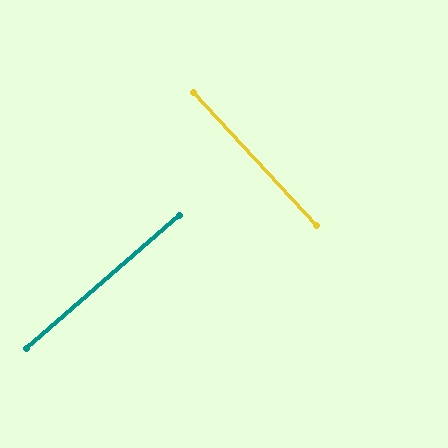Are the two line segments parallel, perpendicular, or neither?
Perpendicular — they meet at approximately 88°.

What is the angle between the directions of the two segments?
Approximately 88 degrees.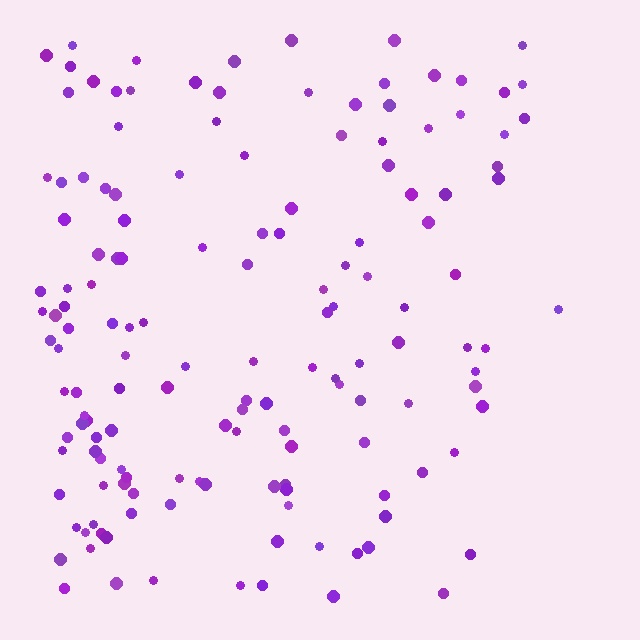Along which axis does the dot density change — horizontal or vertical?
Horizontal.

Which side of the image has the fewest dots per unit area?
The right.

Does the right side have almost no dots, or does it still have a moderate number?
Still a moderate number, just noticeably fewer than the left.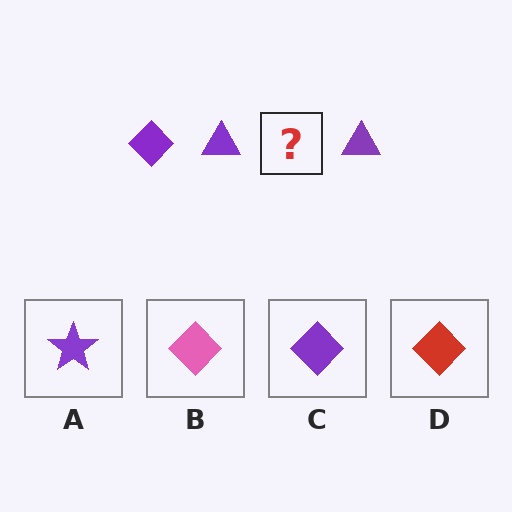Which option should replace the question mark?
Option C.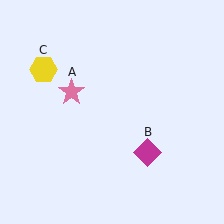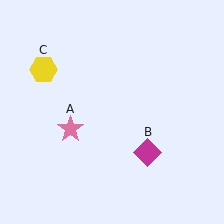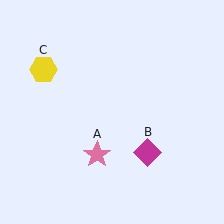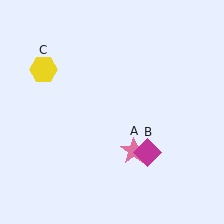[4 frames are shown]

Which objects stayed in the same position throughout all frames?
Magenta diamond (object B) and yellow hexagon (object C) remained stationary.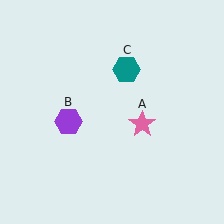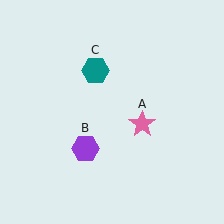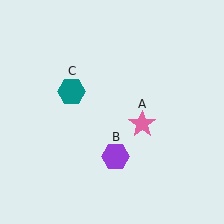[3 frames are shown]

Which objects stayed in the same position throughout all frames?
Pink star (object A) remained stationary.